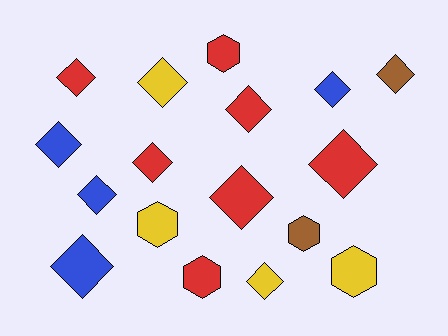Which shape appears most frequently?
Diamond, with 12 objects.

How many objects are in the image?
There are 17 objects.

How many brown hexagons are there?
There is 1 brown hexagon.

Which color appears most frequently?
Red, with 7 objects.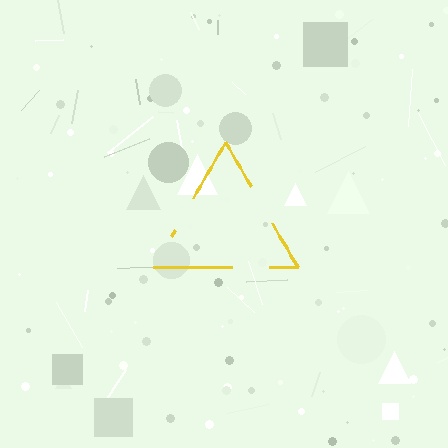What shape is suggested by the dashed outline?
The dashed outline suggests a triangle.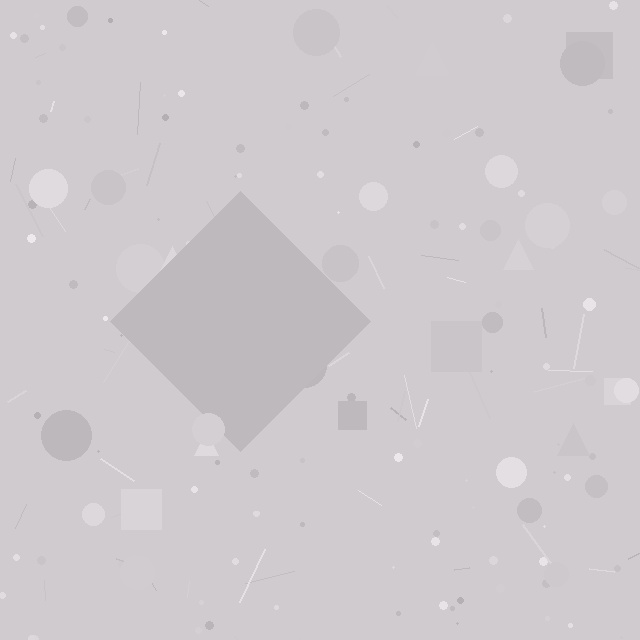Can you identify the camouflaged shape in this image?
The camouflaged shape is a diamond.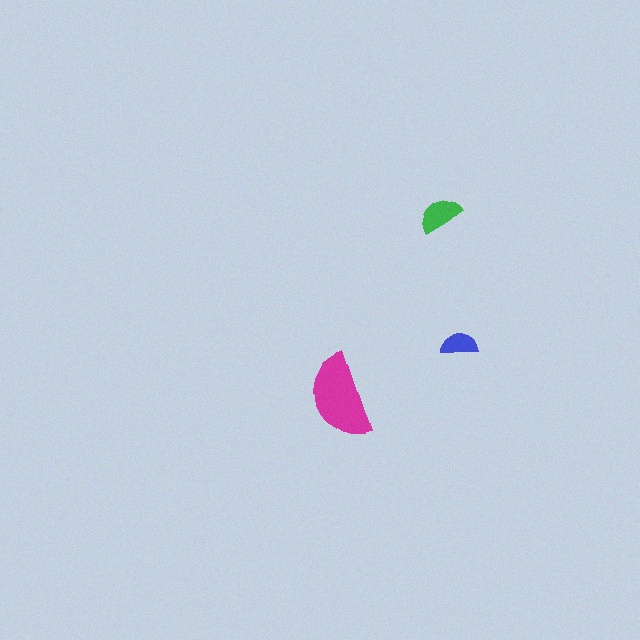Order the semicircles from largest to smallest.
the magenta one, the green one, the blue one.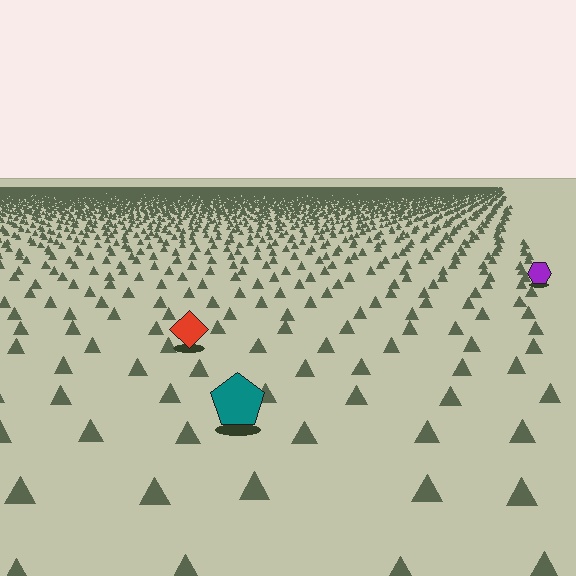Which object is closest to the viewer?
The teal pentagon is closest. The texture marks near it are larger and more spread out.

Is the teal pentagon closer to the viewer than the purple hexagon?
Yes. The teal pentagon is closer — you can tell from the texture gradient: the ground texture is coarser near it.